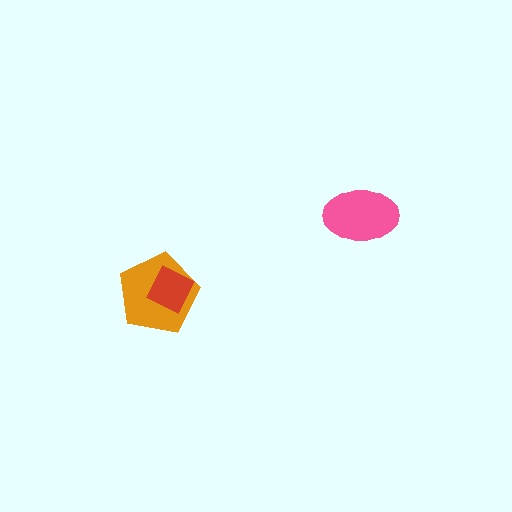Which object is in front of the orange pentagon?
The red diamond is in front of the orange pentagon.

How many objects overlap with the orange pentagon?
1 object overlaps with the orange pentagon.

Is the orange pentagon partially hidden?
Yes, it is partially covered by another shape.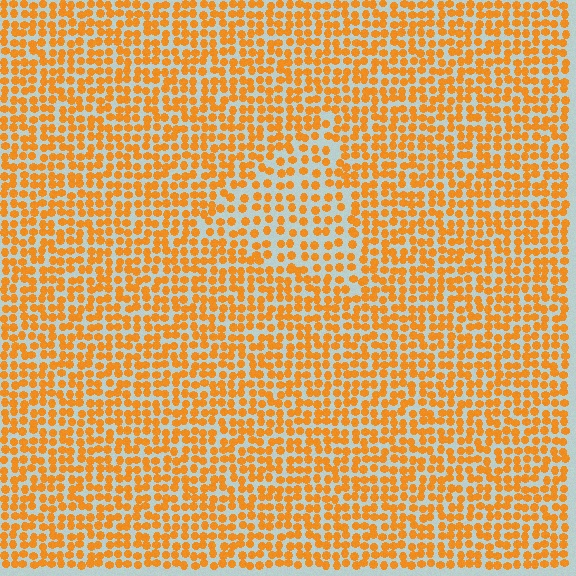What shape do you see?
I see a triangle.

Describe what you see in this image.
The image contains small orange elements arranged at two different densities. A triangle-shaped region is visible where the elements are less densely packed than the surrounding area.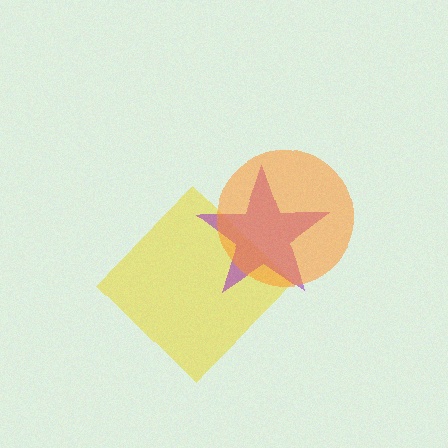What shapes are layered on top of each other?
The layered shapes are: a yellow diamond, a purple star, an orange circle.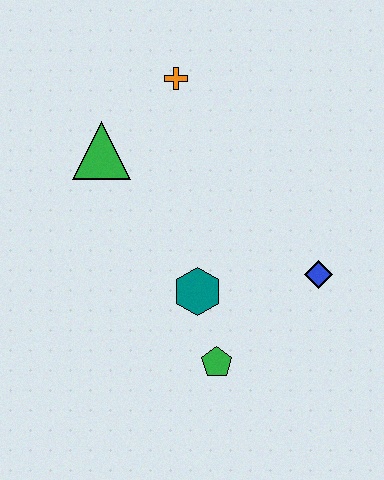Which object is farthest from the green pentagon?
The orange cross is farthest from the green pentagon.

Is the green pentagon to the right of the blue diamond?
No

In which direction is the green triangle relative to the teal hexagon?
The green triangle is above the teal hexagon.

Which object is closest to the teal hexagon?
The green pentagon is closest to the teal hexagon.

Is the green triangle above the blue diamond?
Yes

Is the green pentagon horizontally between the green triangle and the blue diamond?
Yes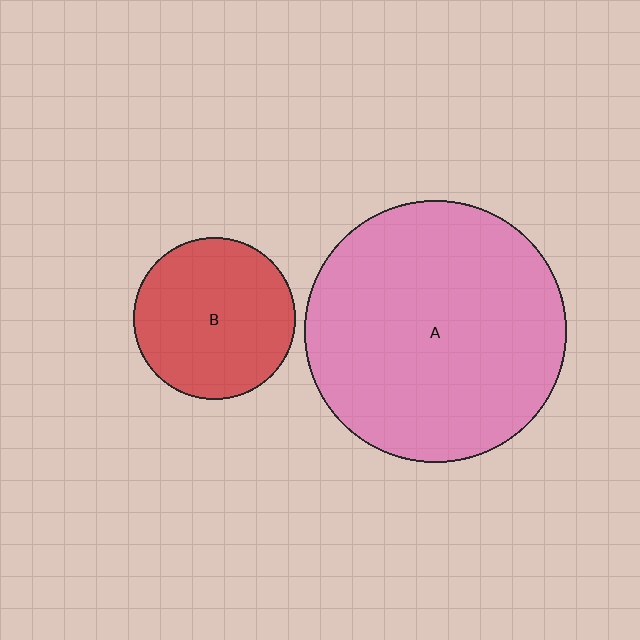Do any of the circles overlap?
No, none of the circles overlap.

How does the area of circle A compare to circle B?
Approximately 2.6 times.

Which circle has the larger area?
Circle A (pink).